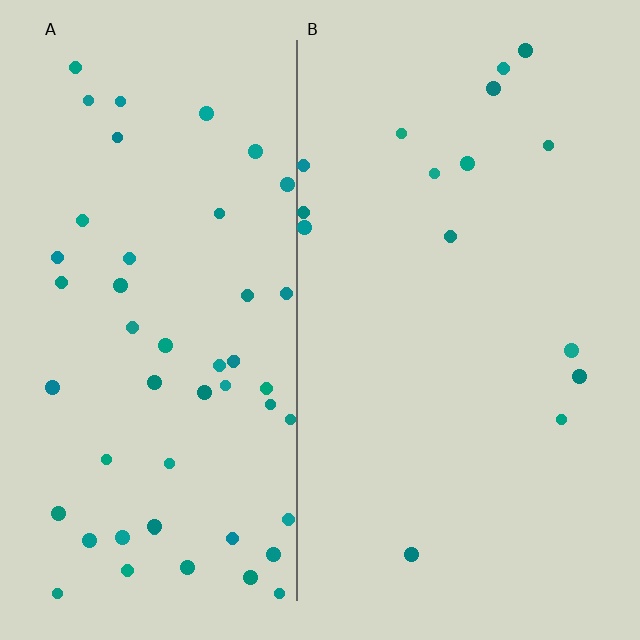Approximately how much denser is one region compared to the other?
Approximately 3.3× — region A over region B.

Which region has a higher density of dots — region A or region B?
A (the left).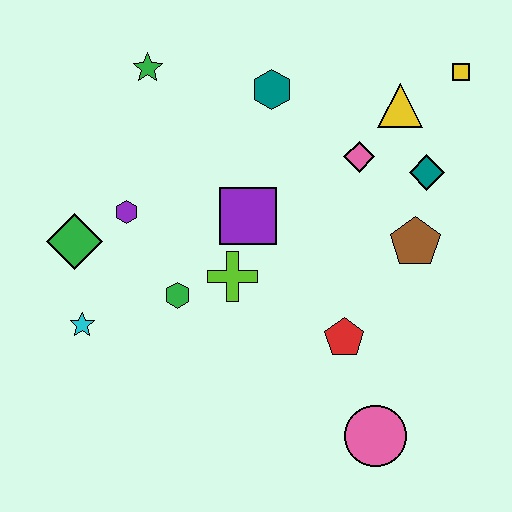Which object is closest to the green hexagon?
The lime cross is closest to the green hexagon.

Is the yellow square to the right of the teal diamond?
Yes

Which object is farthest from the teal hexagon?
The pink circle is farthest from the teal hexagon.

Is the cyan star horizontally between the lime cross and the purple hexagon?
No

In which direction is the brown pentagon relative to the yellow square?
The brown pentagon is below the yellow square.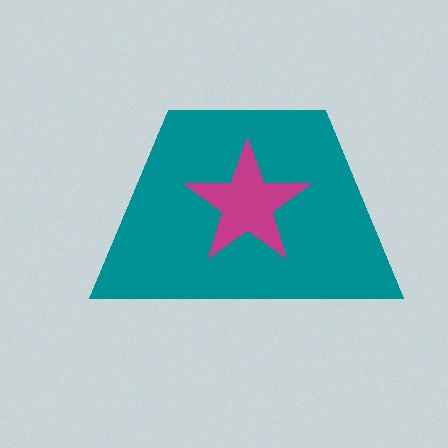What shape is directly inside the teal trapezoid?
The magenta star.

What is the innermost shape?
The magenta star.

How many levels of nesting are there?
2.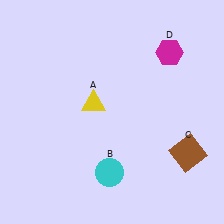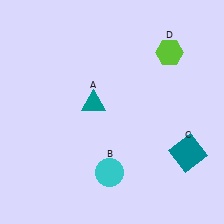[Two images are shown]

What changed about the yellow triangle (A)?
In Image 1, A is yellow. In Image 2, it changed to teal.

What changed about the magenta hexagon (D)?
In Image 1, D is magenta. In Image 2, it changed to lime.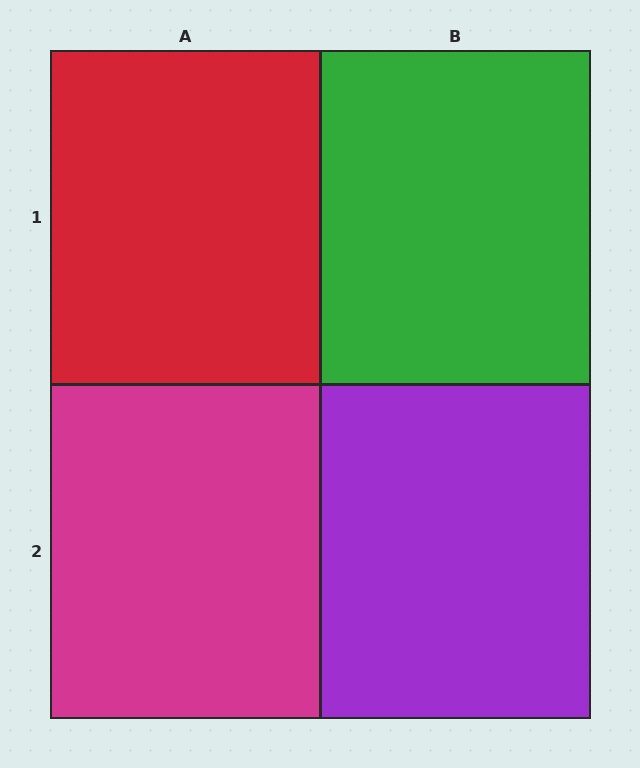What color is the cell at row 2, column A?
Magenta.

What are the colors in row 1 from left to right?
Red, green.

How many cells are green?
1 cell is green.